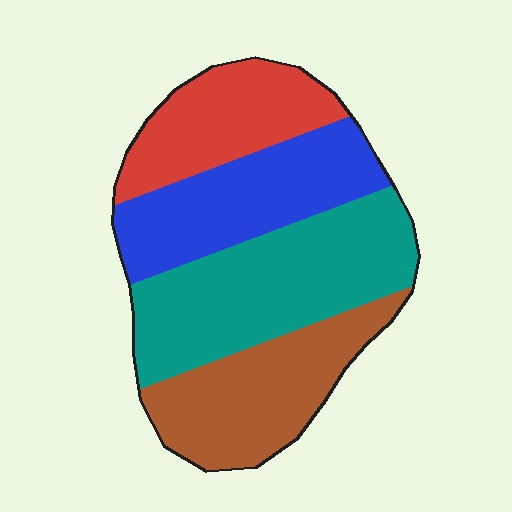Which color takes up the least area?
Red, at roughly 20%.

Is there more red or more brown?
Brown.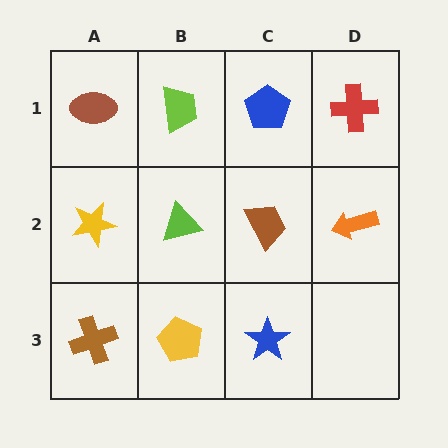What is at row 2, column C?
A brown trapezoid.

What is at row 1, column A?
A brown ellipse.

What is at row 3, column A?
A brown cross.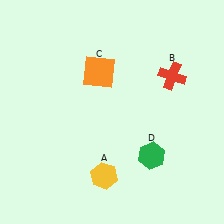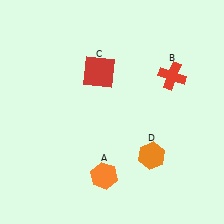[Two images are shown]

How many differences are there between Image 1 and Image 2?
There are 3 differences between the two images.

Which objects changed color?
A changed from yellow to orange. C changed from orange to red. D changed from green to orange.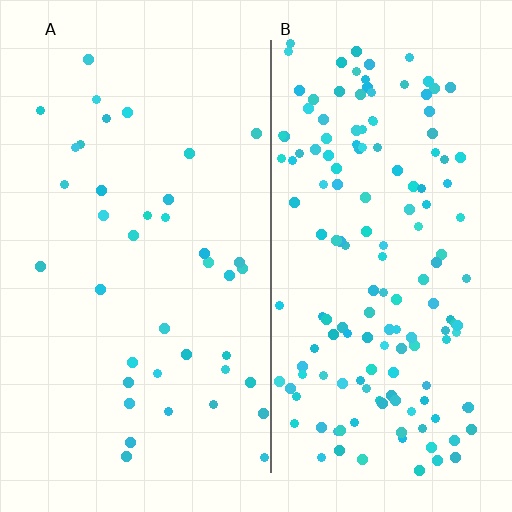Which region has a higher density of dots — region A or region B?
B (the right).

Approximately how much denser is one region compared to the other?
Approximately 3.9× — region B over region A.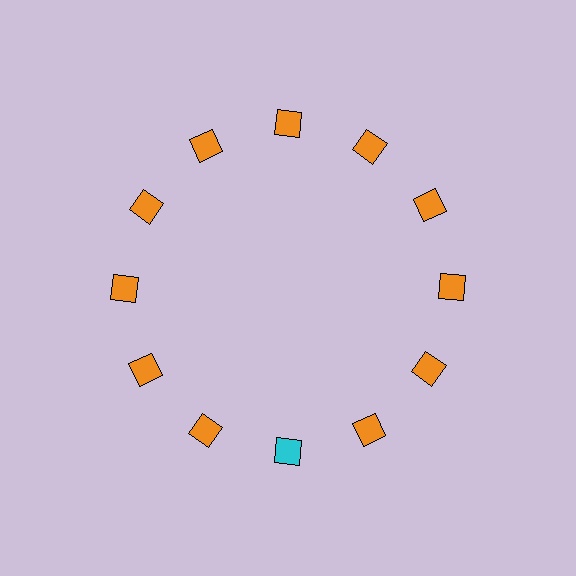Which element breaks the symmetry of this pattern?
The cyan square at roughly the 6 o'clock position breaks the symmetry. All other shapes are orange squares.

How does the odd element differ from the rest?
It has a different color: cyan instead of orange.